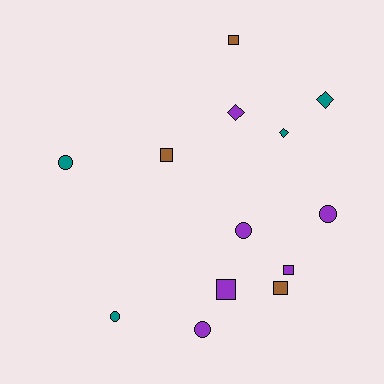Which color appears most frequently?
Purple, with 6 objects.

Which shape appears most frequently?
Square, with 5 objects.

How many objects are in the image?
There are 13 objects.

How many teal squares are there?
There are no teal squares.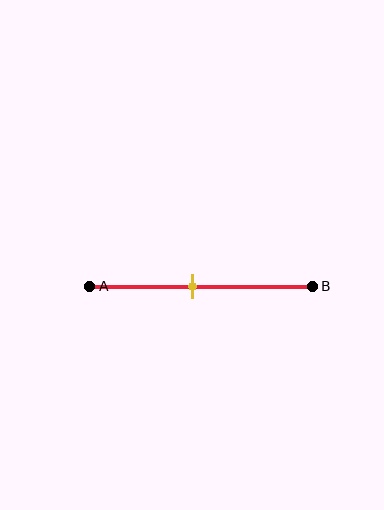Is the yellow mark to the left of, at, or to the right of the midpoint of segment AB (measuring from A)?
The yellow mark is to the left of the midpoint of segment AB.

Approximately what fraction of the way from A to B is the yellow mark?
The yellow mark is approximately 45% of the way from A to B.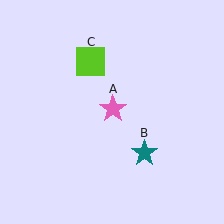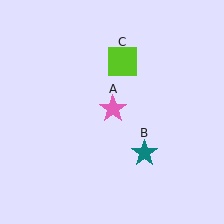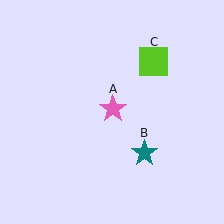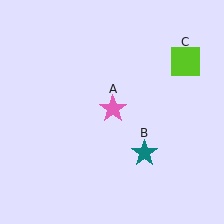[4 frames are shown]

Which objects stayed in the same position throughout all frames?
Pink star (object A) and teal star (object B) remained stationary.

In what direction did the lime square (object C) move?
The lime square (object C) moved right.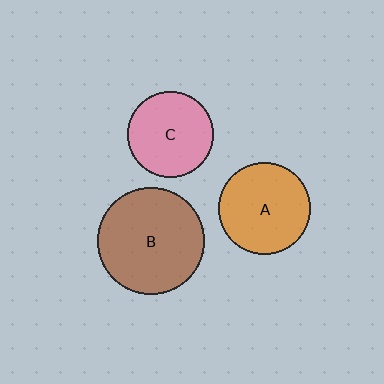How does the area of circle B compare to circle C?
Approximately 1.6 times.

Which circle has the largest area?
Circle B (brown).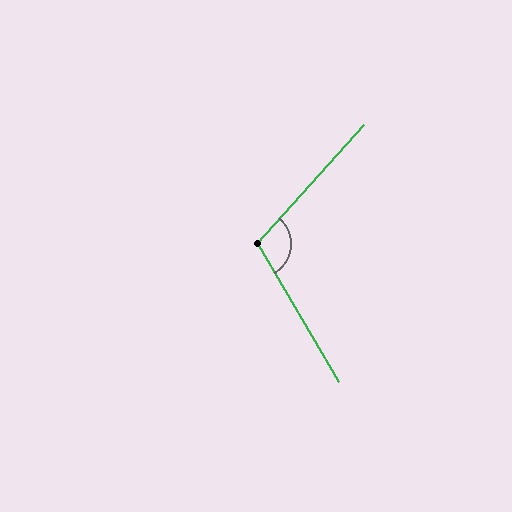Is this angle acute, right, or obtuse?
It is obtuse.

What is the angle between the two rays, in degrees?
Approximately 108 degrees.